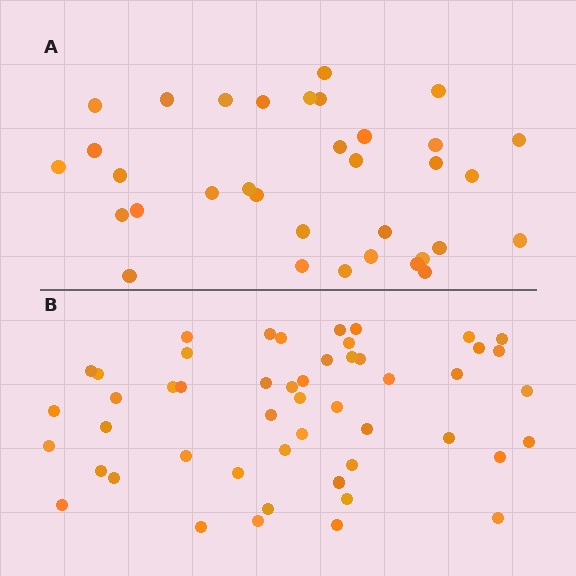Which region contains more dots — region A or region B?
Region B (the bottom region) has more dots.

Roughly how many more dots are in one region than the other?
Region B has approximately 15 more dots than region A.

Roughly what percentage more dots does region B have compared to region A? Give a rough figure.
About 45% more.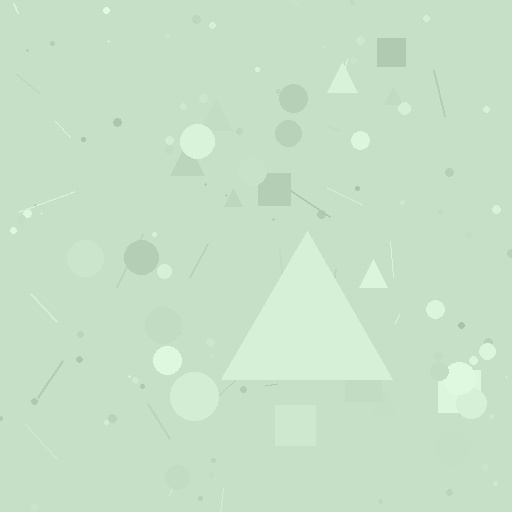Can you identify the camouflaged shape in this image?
The camouflaged shape is a triangle.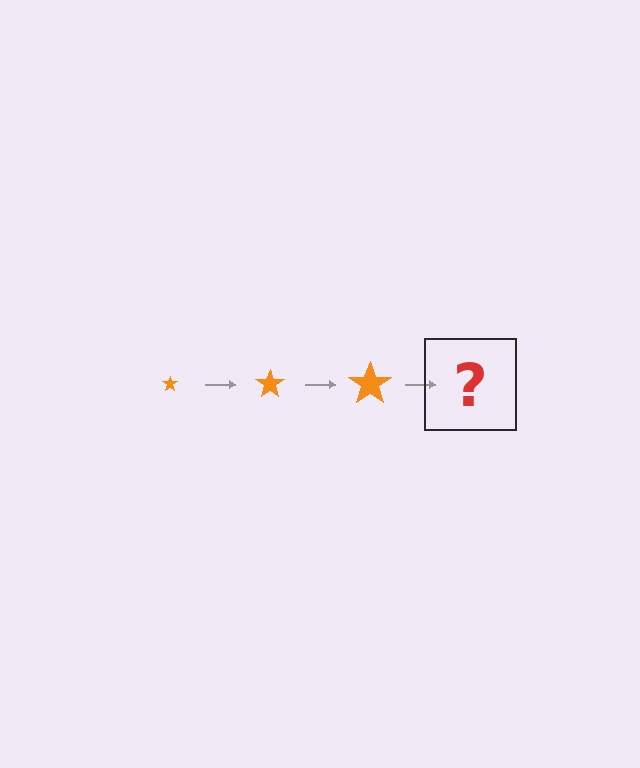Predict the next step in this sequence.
The next step is an orange star, larger than the previous one.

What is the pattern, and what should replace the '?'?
The pattern is that the star gets progressively larger each step. The '?' should be an orange star, larger than the previous one.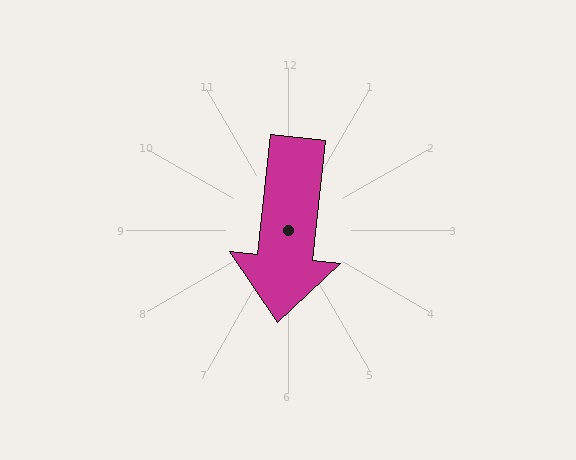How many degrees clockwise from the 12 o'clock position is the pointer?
Approximately 186 degrees.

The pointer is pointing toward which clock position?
Roughly 6 o'clock.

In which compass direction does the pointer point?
South.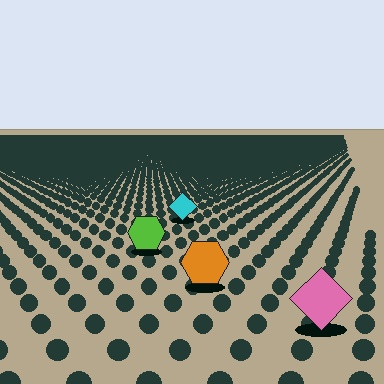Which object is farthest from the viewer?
The cyan diamond is farthest from the viewer. It appears smaller and the ground texture around it is denser.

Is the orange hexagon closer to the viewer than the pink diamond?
No. The pink diamond is closer — you can tell from the texture gradient: the ground texture is coarser near it.